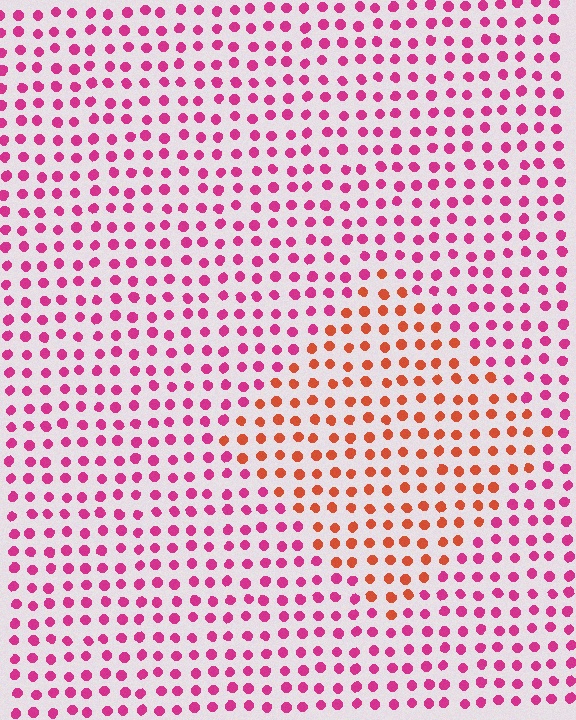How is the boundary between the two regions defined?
The boundary is defined purely by a slight shift in hue (about 45 degrees). Spacing, size, and orientation are identical on both sides.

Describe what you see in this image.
The image is filled with small magenta elements in a uniform arrangement. A diamond-shaped region is visible where the elements are tinted to a slightly different hue, forming a subtle color boundary.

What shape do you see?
I see a diamond.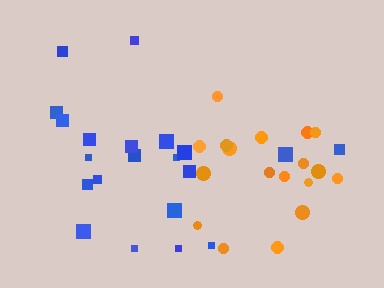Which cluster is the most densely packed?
Orange.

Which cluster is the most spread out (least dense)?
Blue.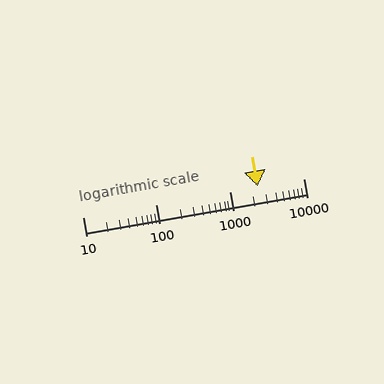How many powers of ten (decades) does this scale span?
The scale spans 3 decades, from 10 to 10000.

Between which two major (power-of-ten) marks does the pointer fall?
The pointer is between 1000 and 10000.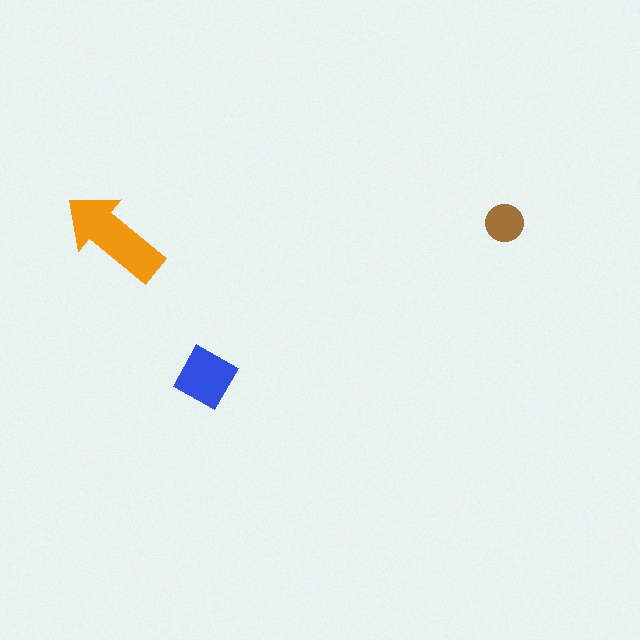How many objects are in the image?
There are 3 objects in the image.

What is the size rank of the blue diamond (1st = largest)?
2nd.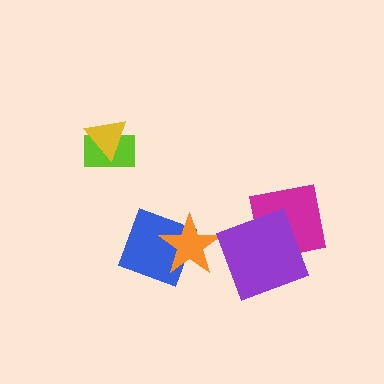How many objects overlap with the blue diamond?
1 object overlaps with the blue diamond.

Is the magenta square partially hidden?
Yes, it is partially covered by another shape.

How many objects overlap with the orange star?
1 object overlaps with the orange star.